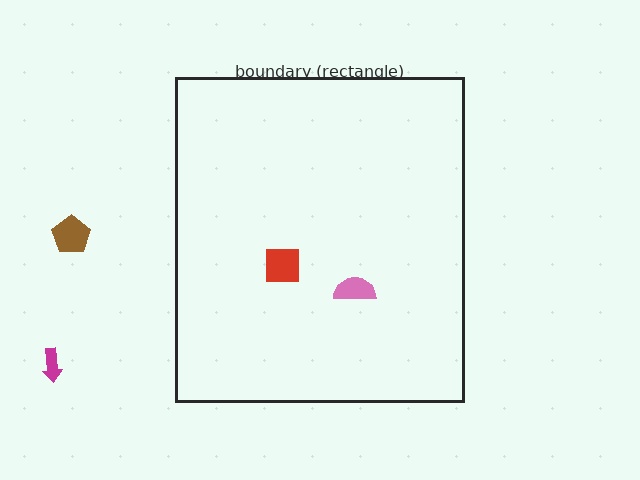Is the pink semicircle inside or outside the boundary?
Inside.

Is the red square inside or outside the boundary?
Inside.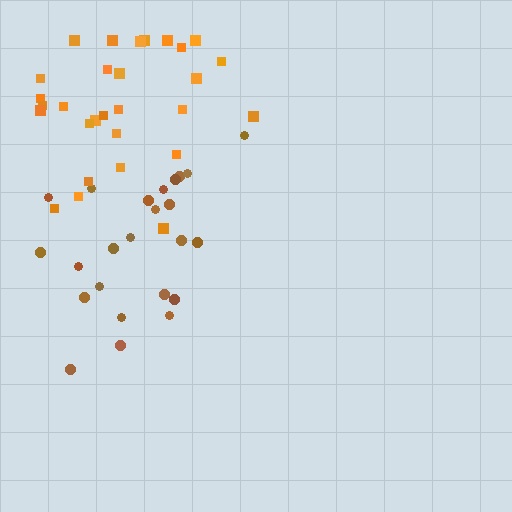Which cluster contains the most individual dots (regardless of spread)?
Orange (29).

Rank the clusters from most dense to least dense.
orange, brown.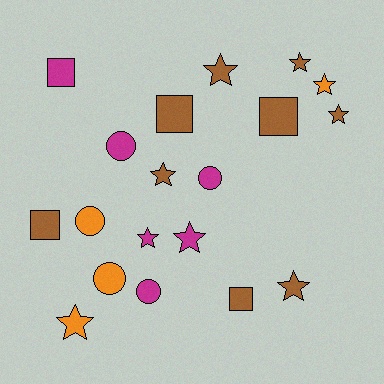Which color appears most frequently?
Brown, with 9 objects.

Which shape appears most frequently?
Star, with 9 objects.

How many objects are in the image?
There are 19 objects.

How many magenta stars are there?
There are 2 magenta stars.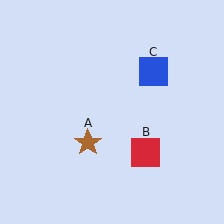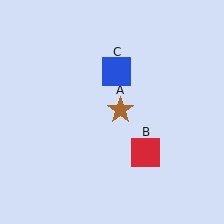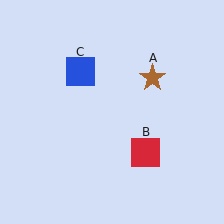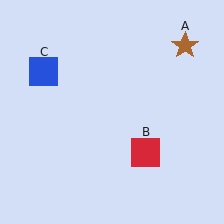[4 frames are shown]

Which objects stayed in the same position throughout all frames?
Red square (object B) remained stationary.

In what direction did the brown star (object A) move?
The brown star (object A) moved up and to the right.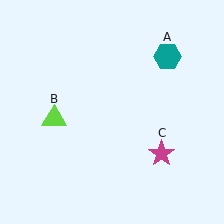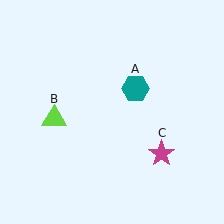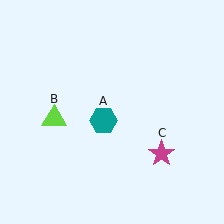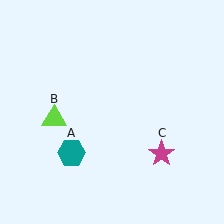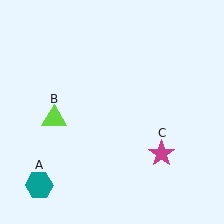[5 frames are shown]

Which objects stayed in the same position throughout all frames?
Lime triangle (object B) and magenta star (object C) remained stationary.